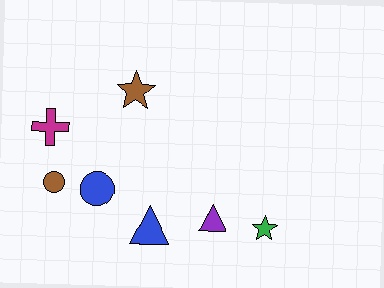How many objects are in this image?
There are 7 objects.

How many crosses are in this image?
There is 1 cross.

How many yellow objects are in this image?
There are no yellow objects.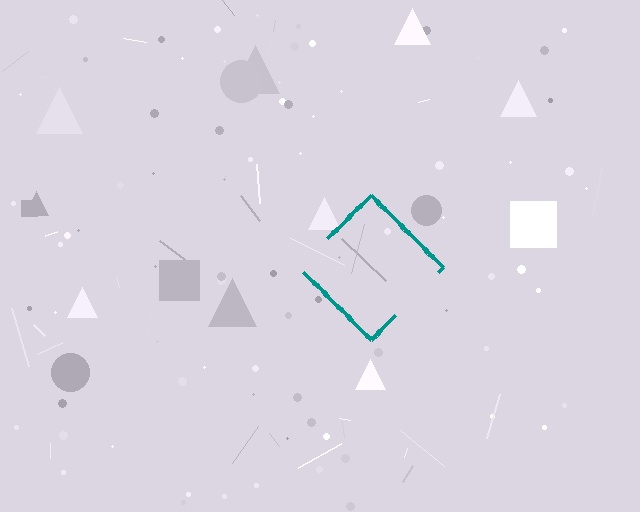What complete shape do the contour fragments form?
The contour fragments form a diamond.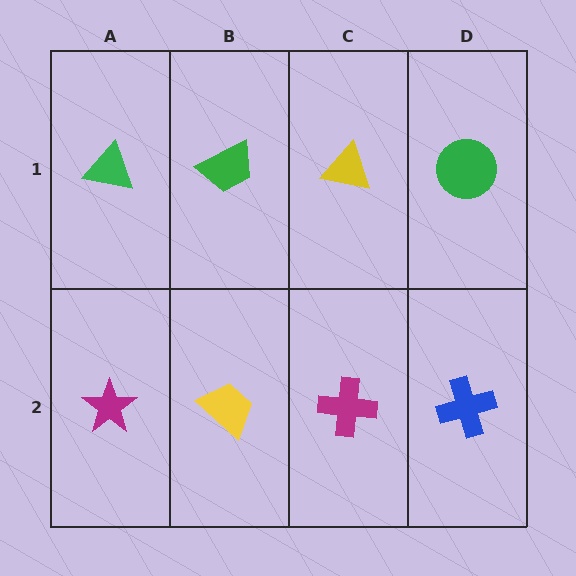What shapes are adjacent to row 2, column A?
A green triangle (row 1, column A), a yellow trapezoid (row 2, column B).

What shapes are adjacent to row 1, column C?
A magenta cross (row 2, column C), a green trapezoid (row 1, column B), a green circle (row 1, column D).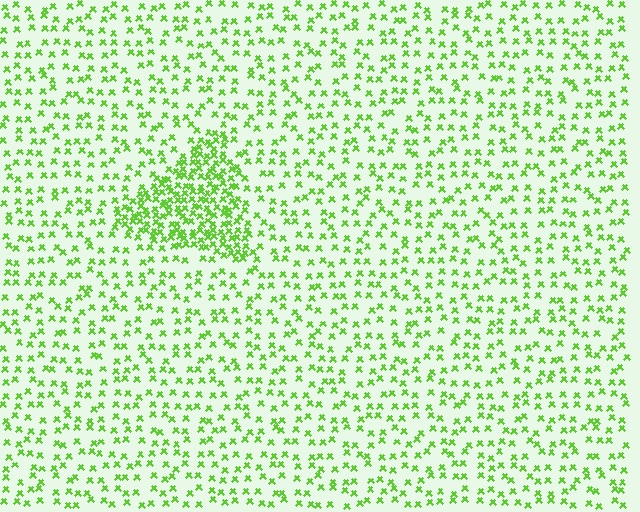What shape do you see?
I see a triangle.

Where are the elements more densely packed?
The elements are more densely packed inside the triangle boundary.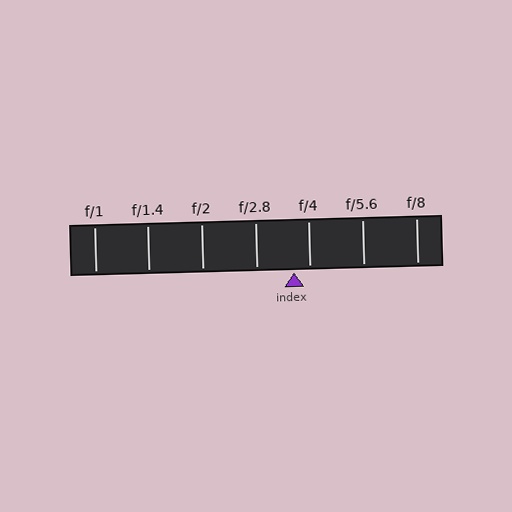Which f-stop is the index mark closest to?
The index mark is closest to f/4.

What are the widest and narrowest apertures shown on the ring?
The widest aperture shown is f/1 and the narrowest is f/8.